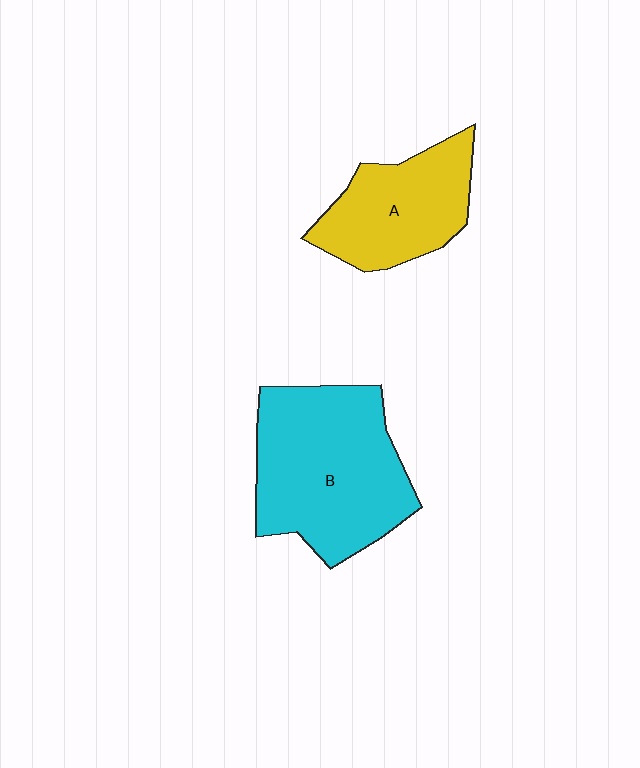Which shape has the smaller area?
Shape A (yellow).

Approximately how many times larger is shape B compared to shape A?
Approximately 1.6 times.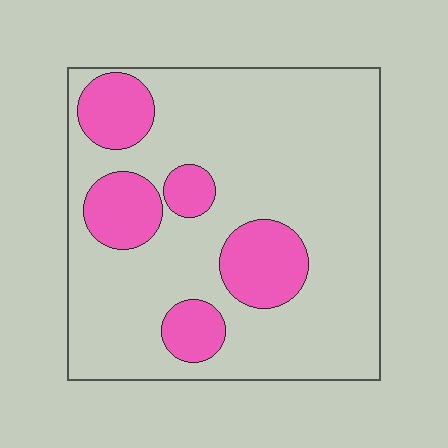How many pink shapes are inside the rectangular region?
5.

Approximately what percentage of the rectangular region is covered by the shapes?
Approximately 20%.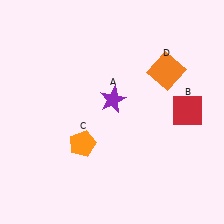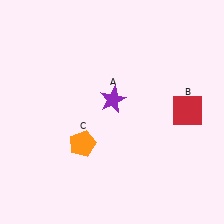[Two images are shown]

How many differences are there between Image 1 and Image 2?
There is 1 difference between the two images.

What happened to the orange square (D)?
The orange square (D) was removed in Image 2. It was in the top-right area of Image 1.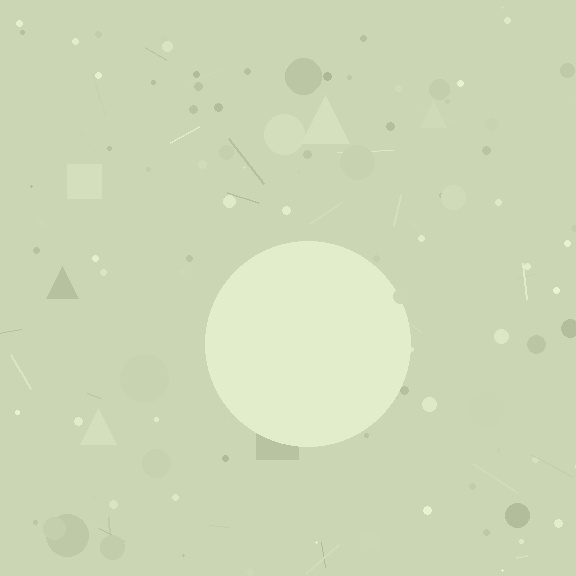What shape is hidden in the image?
A circle is hidden in the image.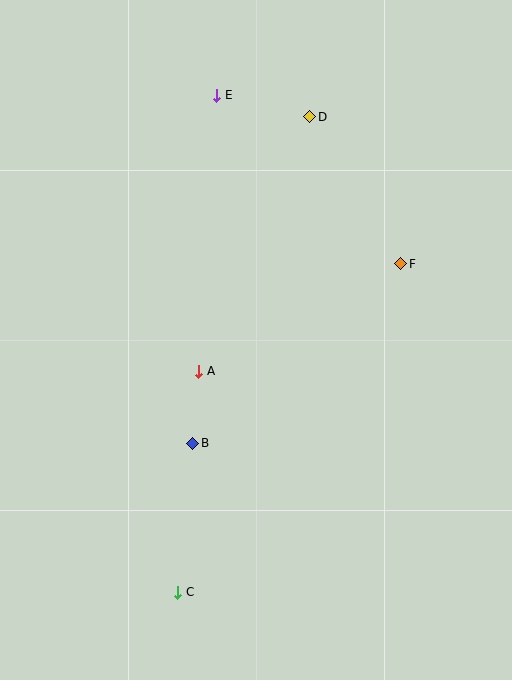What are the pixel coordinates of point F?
Point F is at (401, 264).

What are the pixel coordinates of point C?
Point C is at (178, 592).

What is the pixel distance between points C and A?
The distance between C and A is 222 pixels.